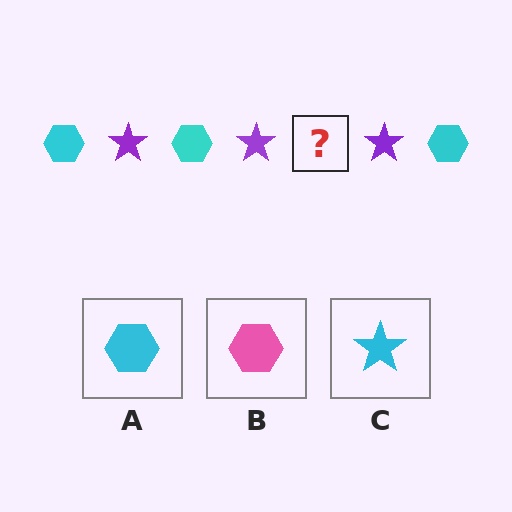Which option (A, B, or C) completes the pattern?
A.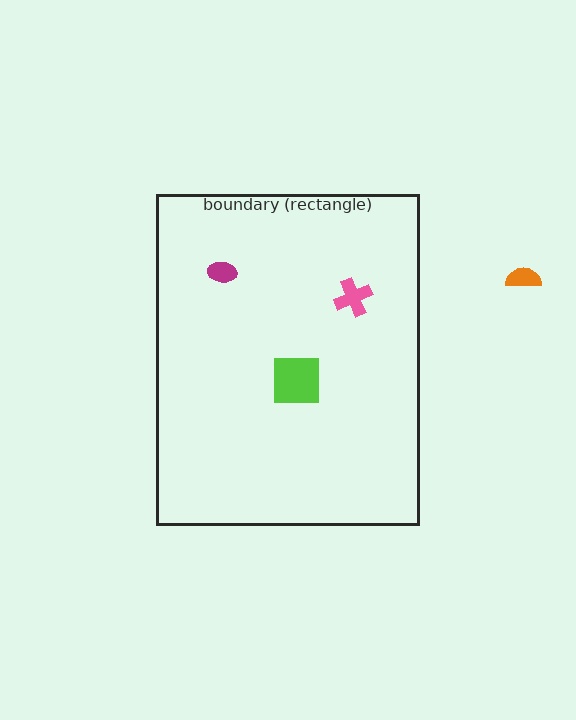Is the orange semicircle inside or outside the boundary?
Outside.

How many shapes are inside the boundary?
3 inside, 1 outside.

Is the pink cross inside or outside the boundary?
Inside.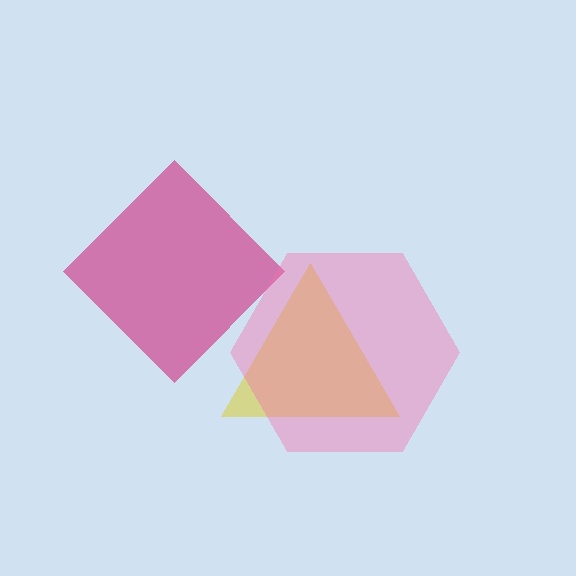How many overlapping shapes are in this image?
There are 3 overlapping shapes in the image.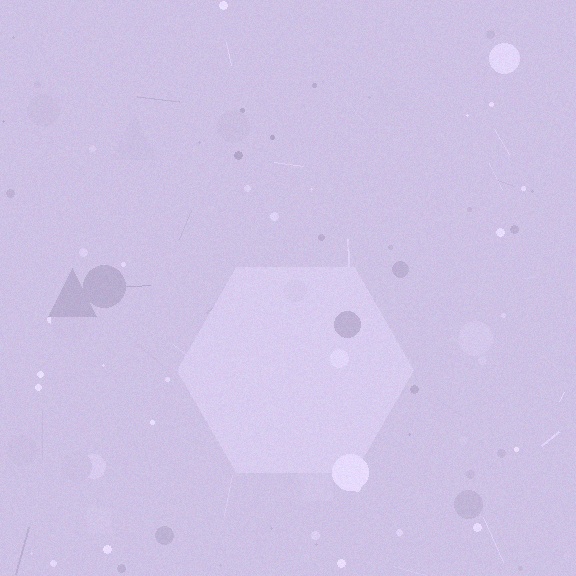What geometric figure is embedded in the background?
A hexagon is embedded in the background.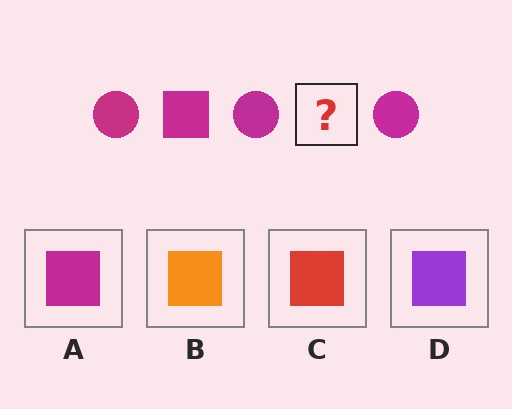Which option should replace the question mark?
Option A.